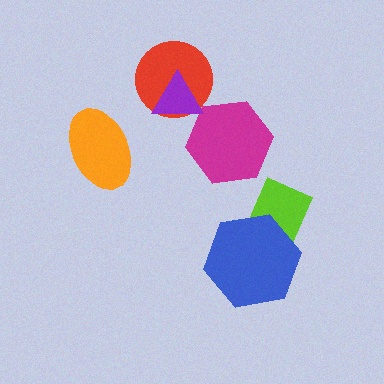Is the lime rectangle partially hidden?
Yes, it is partially covered by another shape.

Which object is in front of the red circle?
The purple triangle is in front of the red circle.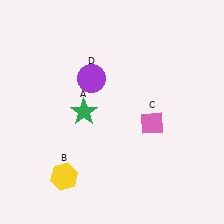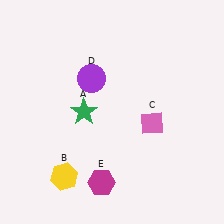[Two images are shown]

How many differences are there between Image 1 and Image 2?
There is 1 difference between the two images.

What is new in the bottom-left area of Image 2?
A magenta hexagon (E) was added in the bottom-left area of Image 2.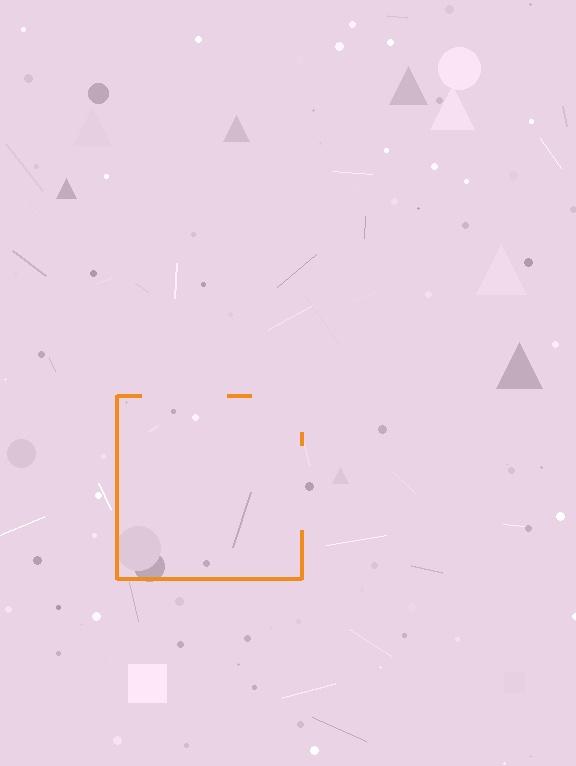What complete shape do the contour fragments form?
The contour fragments form a square.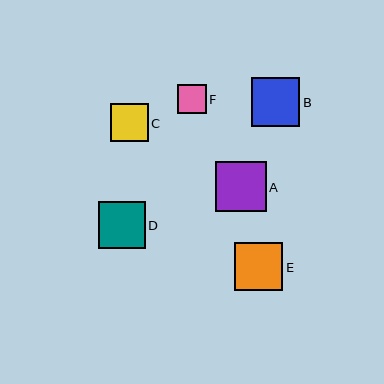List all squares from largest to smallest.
From largest to smallest: A, B, E, D, C, F.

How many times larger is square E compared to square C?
Square E is approximately 1.3 times the size of square C.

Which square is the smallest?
Square F is the smallest with a size of approximately 29 pixels.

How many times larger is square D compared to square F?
Square D is approximately 1.6 times the size of square F.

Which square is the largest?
Square A is the largest with a size of approximately 50 pixels.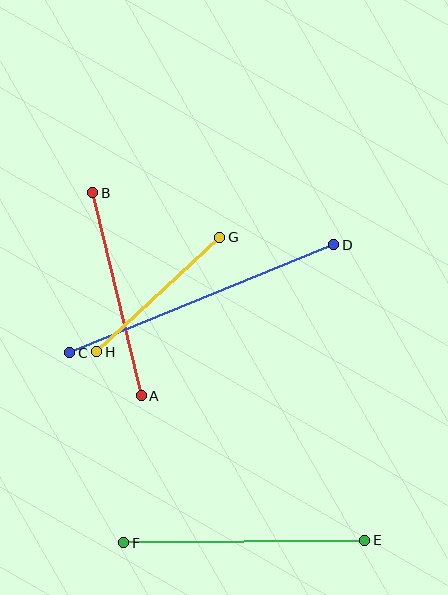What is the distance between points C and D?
The distance is approximately 285 pixels.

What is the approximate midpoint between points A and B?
The midpoint is at approximately (117, 294) pixels.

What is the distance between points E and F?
The distance is approximately 241 pixels.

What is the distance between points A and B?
The distance is approximately 208 pixels.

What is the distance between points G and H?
The distance is approximately 168 pixels.